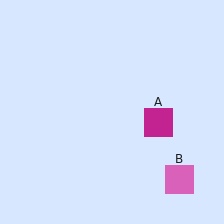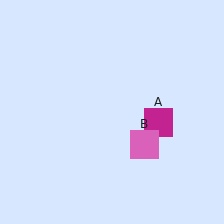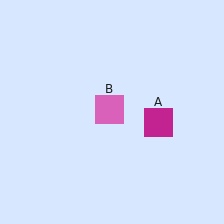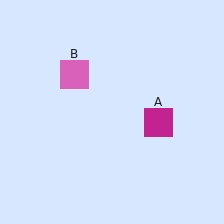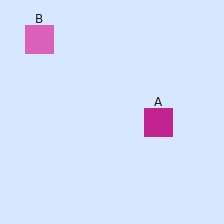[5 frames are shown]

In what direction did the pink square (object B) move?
The pink square (object B) moved up and to the left.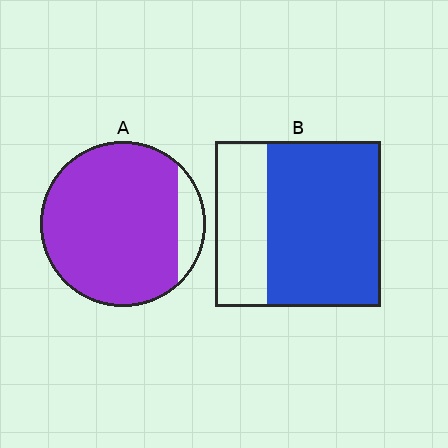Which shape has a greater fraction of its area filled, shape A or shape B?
Shape A.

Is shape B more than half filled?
Yes.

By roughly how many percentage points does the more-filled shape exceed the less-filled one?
By roughly 20 percentage points (A over B).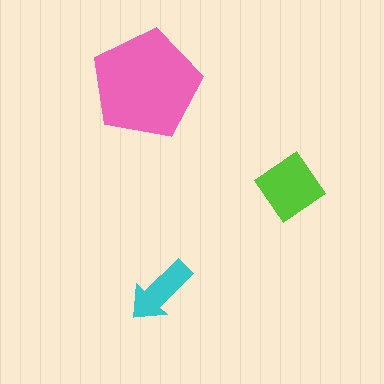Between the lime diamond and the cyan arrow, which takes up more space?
The lime diamond.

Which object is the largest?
The pink pentagon.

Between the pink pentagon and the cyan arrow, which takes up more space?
The pink pentagon.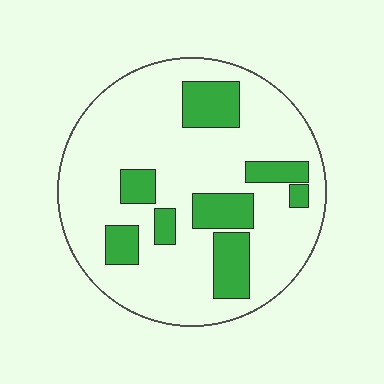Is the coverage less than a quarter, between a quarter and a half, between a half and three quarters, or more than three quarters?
Less than a quarter.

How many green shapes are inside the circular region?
8.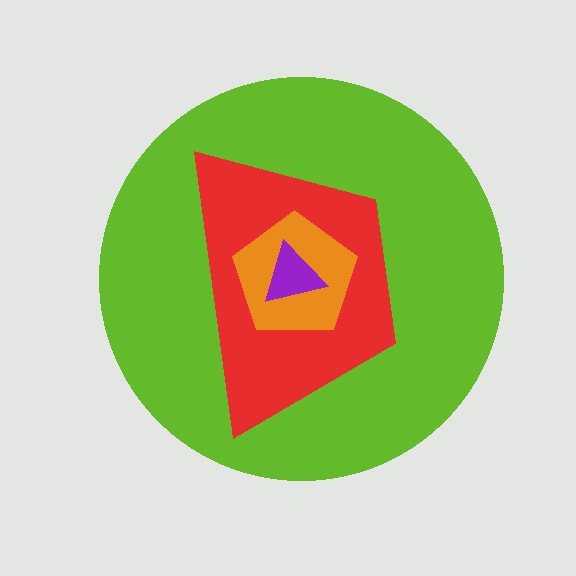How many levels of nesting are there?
4.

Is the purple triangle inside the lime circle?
Yes.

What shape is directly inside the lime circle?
The red trapezoid.